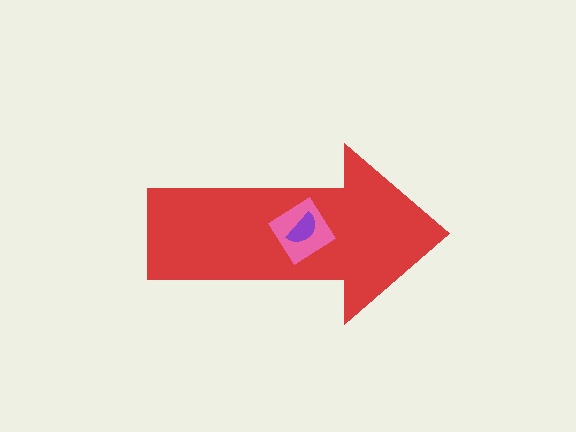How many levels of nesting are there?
3.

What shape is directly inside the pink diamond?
The purple semicircle.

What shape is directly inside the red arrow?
The pink diamond.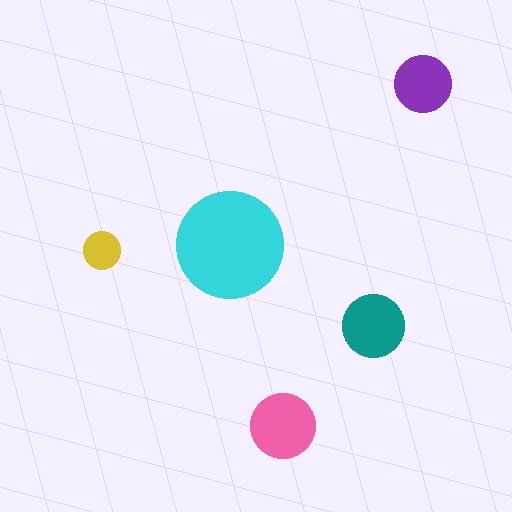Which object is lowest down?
The pink circle is bottommost.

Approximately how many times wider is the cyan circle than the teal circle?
About 1.5 times wider.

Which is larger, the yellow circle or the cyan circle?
The cyan one.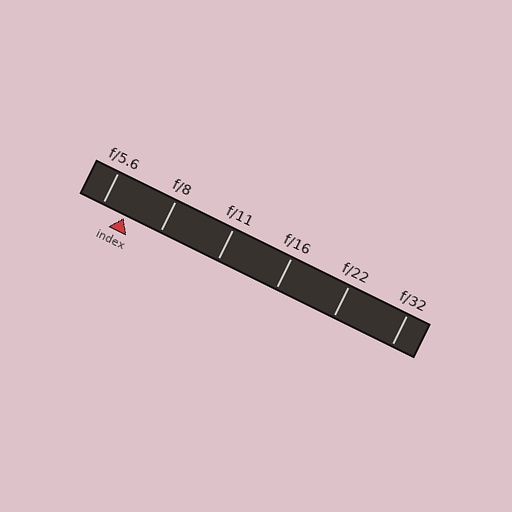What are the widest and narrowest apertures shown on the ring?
The widest aperture shown is f/5.6 and the narrowest is f/32.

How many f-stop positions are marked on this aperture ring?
There are 6 f-stop positions marked.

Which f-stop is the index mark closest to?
The index mark is closest to f/5.6.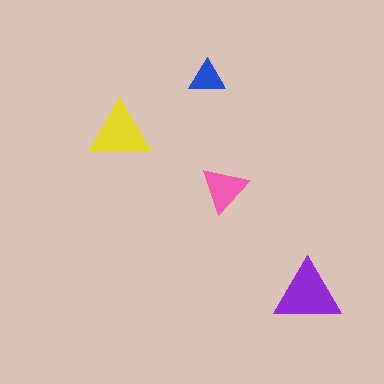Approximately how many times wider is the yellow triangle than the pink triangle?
About 1.5 times wider.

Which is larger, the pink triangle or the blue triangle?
The pink one.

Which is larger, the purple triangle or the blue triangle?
The purple one.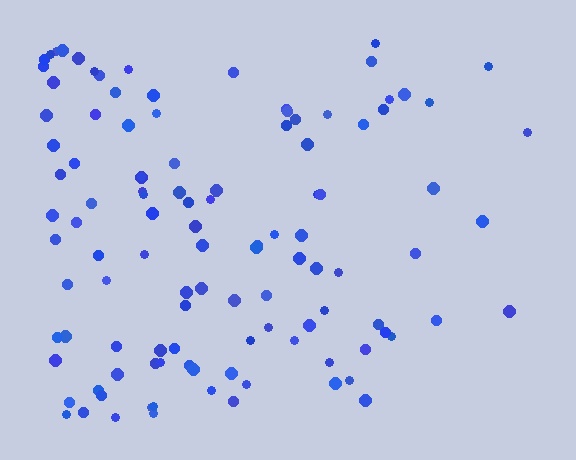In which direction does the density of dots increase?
From right to left, with the left side densest.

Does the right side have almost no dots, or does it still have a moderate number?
Still a moderate number, just noticeably fewer than the left.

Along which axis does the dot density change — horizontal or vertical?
Horizontal.